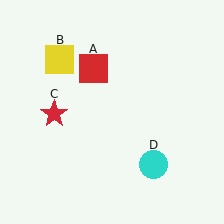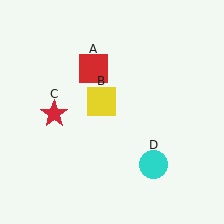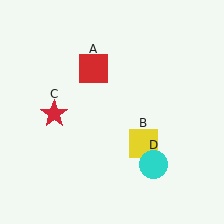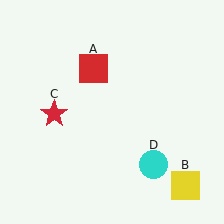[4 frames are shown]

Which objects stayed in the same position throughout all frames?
Red square (object A) and red star (object C) and cyan circle (object D) remained stationary.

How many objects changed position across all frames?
1 object changed position: yellow square (object B).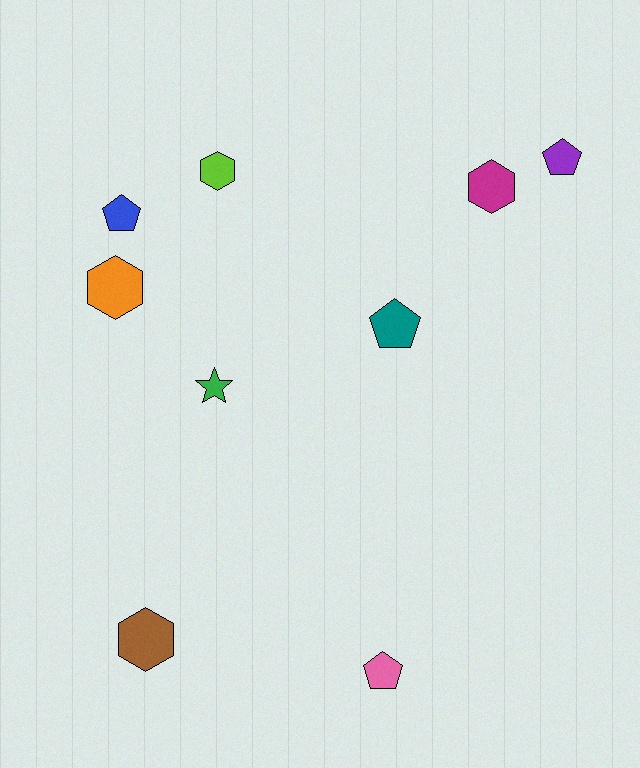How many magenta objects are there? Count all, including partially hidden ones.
There is 1 magenta object.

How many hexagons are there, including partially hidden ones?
There are 4 hexagons.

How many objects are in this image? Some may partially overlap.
There are 9 objects.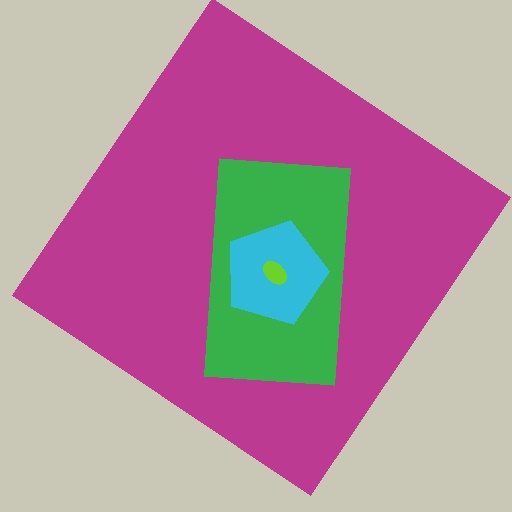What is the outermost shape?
The magenta diamond.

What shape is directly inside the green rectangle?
The cyan pentagon.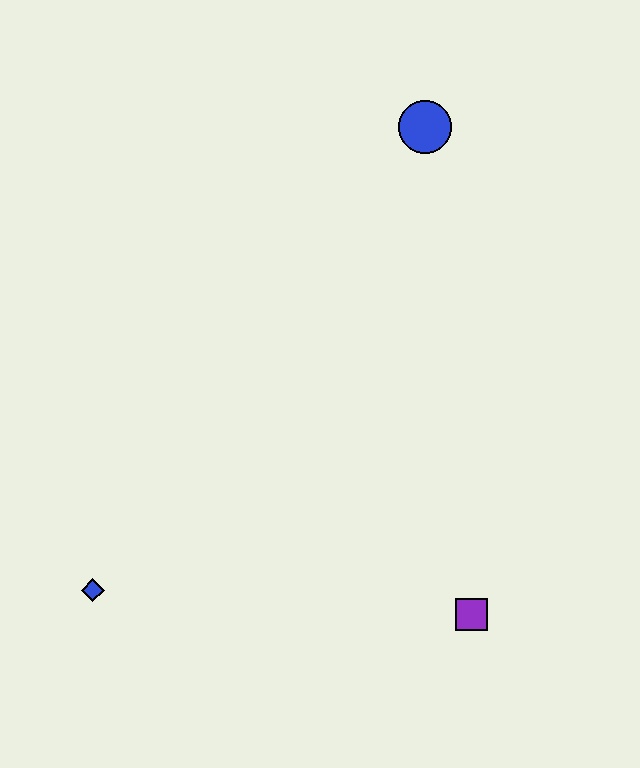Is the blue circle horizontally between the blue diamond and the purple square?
Yes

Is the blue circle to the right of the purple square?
No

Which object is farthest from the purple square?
The blue circle is farthest from the purple square.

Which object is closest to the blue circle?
The purple square is closest to the blue circle.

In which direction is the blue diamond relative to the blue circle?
The blue diamond is below the blue circle.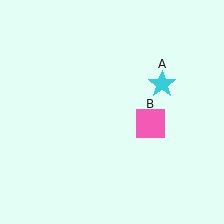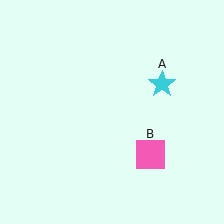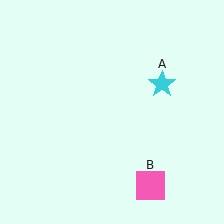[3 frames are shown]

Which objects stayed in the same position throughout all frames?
Cyan star (object A) remained stationary.